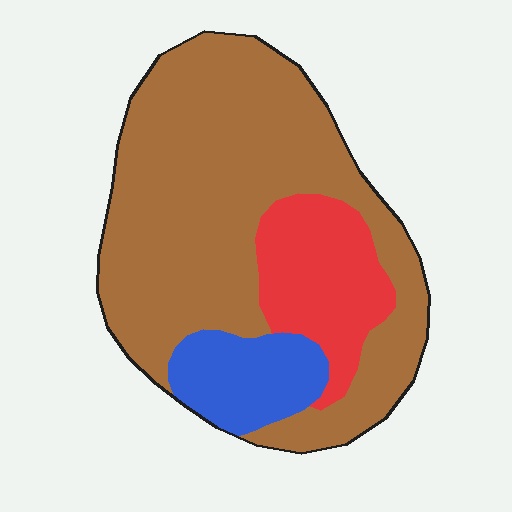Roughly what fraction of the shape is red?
Red covers around 20% of the shape.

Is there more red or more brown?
Brown.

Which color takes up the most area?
Brown, at roughly 70%.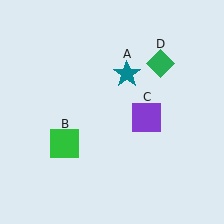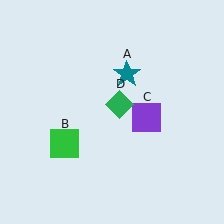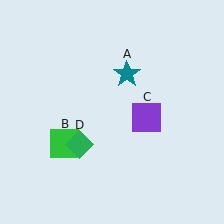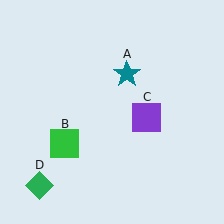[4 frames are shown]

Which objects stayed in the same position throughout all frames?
Teal star (object A) and green square (object B) and purple square (object C) remained stationary.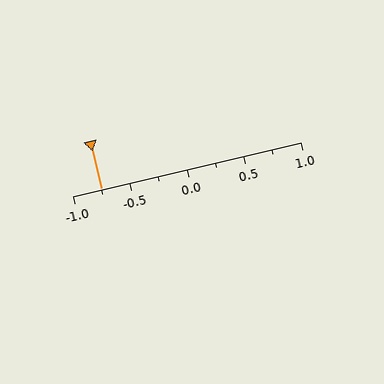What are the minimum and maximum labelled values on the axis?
The axis runs from -1.0 to 1.0.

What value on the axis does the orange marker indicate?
The marker indicates approximately -0.75.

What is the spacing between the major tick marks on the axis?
The major ticks are spaced 0.5 apart.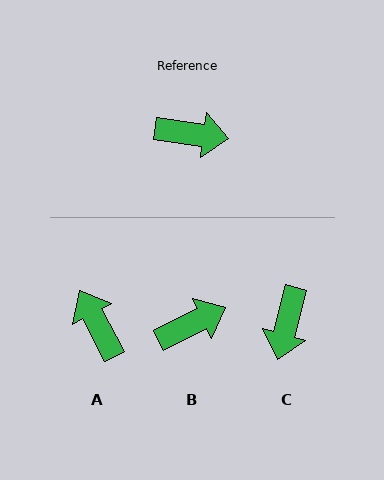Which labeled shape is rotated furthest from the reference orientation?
A, about 126 degrees away.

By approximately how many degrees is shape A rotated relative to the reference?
Approximately 126 degrees counter-clockwise.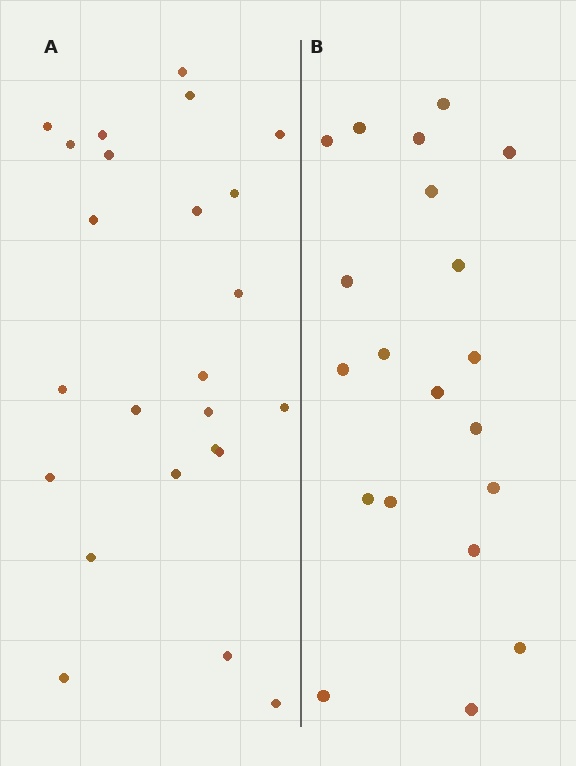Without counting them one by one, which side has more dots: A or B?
Region A (the left region) has more dots.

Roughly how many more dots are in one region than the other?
Region A has about 4 more dots than region B.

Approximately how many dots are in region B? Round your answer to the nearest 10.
About 20 dots.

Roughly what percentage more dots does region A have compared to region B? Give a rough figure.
About 20% more.